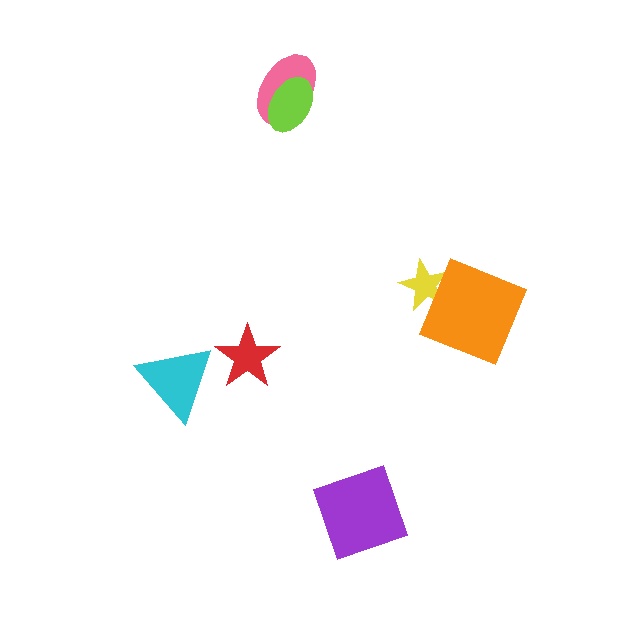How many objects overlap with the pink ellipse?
1 object overlaps with the pink ellipse.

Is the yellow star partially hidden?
Yes, it is partially covered by another shape.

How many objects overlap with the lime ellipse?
1 object overlaps with the lime ellipse.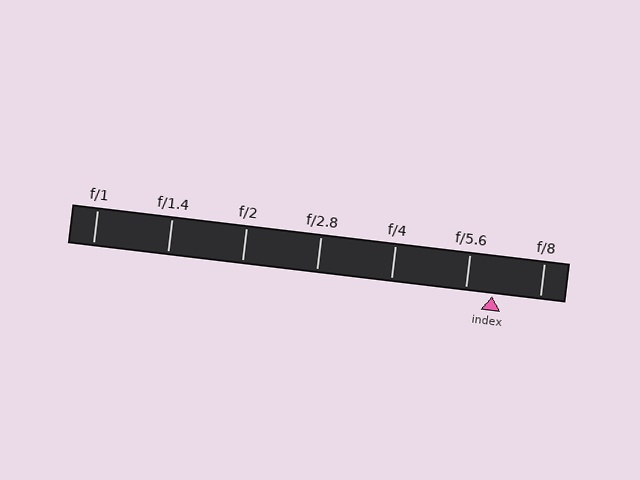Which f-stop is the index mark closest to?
The index mark is closest to f/5.6.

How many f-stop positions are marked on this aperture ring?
There are 7 f-stop positions marked.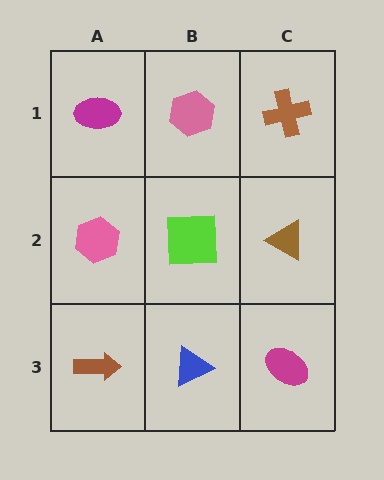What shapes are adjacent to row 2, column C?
A brown cross (row 1, column C), a magenta ellipse (row 3, column C), a lime square (row 2, column B).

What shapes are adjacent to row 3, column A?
A pink hexagon (row 2, column A), a blue triangle (row 3, column B).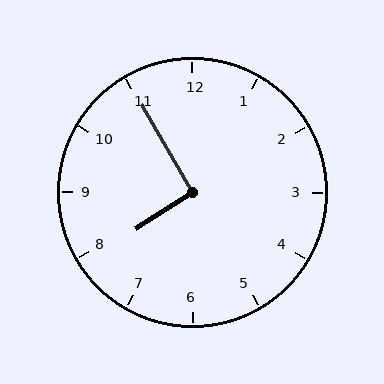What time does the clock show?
7:55.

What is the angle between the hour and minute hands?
Approximately 92 degrees.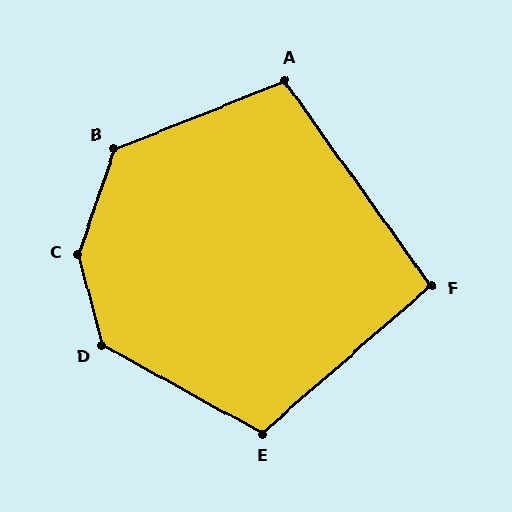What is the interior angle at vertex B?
Approximately 131 degrees (obtuse).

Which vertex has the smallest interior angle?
F, at approximately 96 degrees.